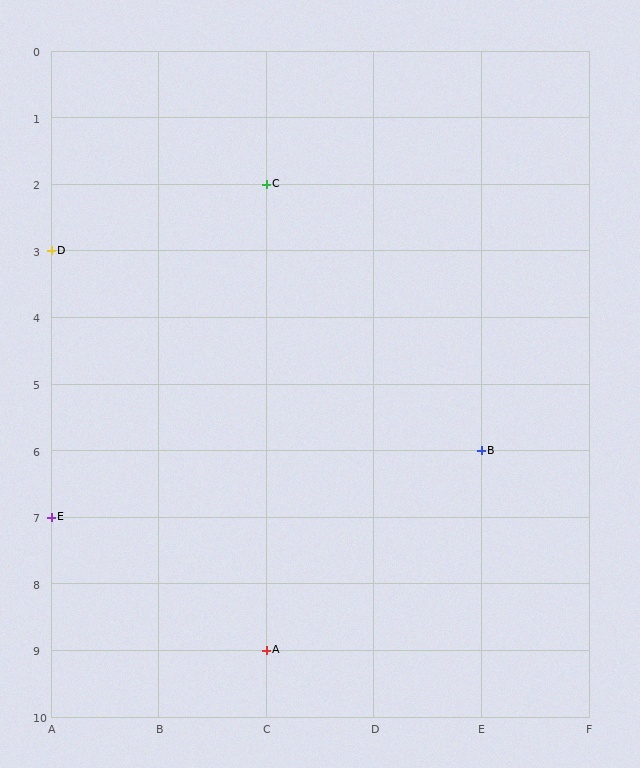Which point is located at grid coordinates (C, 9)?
Point A is at (C, 9).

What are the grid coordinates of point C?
Point C is at grid coordinates (C, 2).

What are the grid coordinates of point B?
Point B is at grid coordinates (E, 6).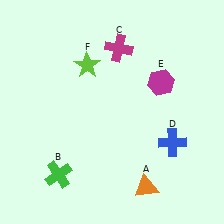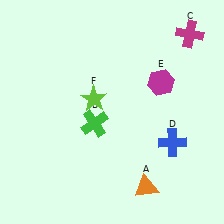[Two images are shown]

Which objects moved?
The objects that moved are: the green cross (B), the magenta cross (C), the lime star (F).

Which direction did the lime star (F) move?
The lime star (F) moved down.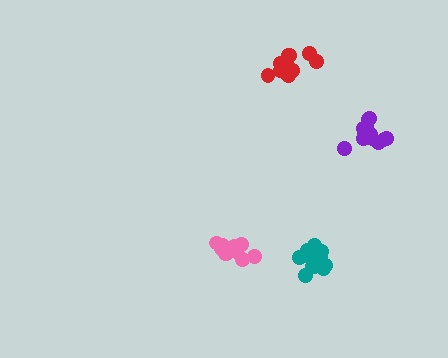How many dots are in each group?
Group 1: 17 dots, Group 2: 13 dots, Group 3: 12 dots, Group 4: 12 dots (54 total).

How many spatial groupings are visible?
There are 4 spatial groupings.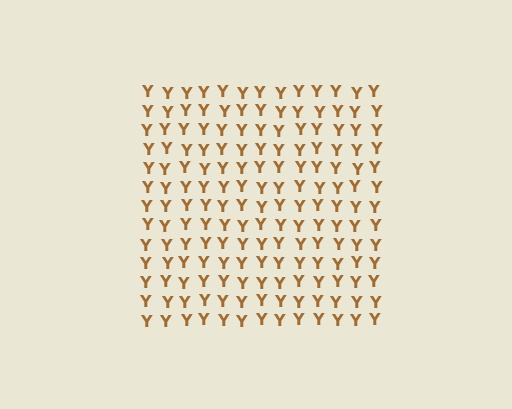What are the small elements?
The small elements are letter Y's.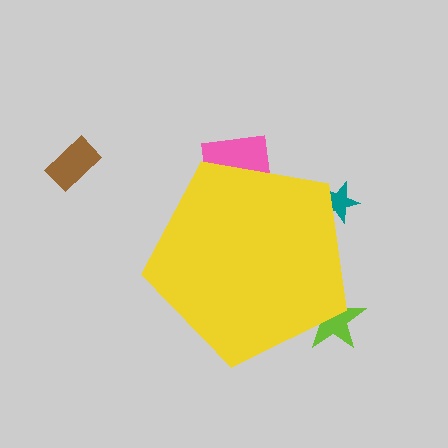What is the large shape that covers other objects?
A yellow pentagon.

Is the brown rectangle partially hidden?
No, the brown rectangle is fully visible.